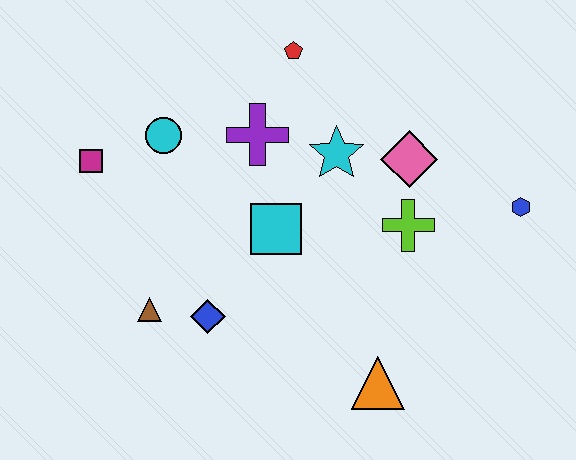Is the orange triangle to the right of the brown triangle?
Yes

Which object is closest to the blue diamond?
The brown triangle is closest to the blue diamond.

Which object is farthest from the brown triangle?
The blue hexagon is farthest from the brown triangle.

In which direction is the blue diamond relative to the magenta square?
The blue diamond is below the magenta square.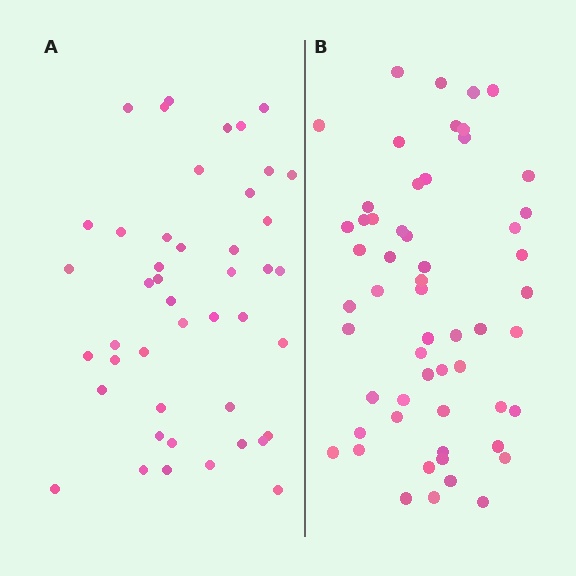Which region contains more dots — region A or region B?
Region B (the right region) has more dots.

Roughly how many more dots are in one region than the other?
Region B has roughly 12 or so more dots than region A.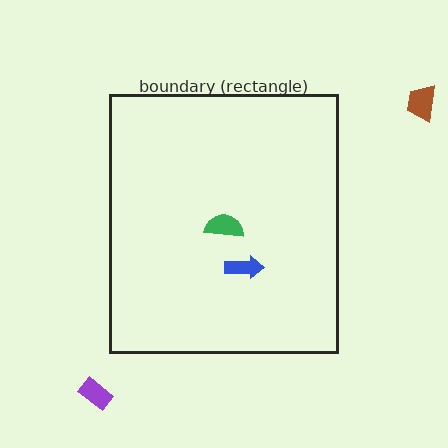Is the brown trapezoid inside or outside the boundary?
Outside.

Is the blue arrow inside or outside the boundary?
Inside.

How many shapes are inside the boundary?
2 inside, 2 outside.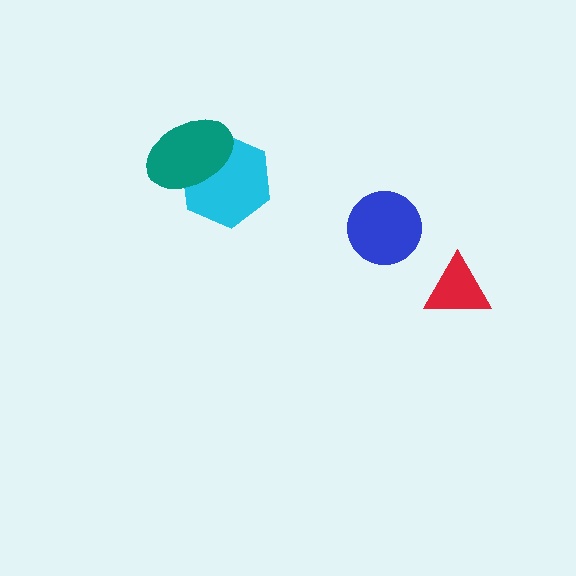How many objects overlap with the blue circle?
0 objects overlap with the blue circle.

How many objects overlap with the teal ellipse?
1 object overlaps with the teal ellipse.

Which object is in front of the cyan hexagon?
The teal ellipse is in front of the cyan hexagon.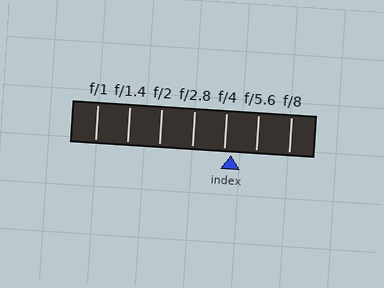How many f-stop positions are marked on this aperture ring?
There are 7 f-stop positions marked.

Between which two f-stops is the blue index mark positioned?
The index mark is between f/4 and f/5.6.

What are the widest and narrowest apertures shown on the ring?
The widest aperture shown is f/1 and the narrowest is f/8.